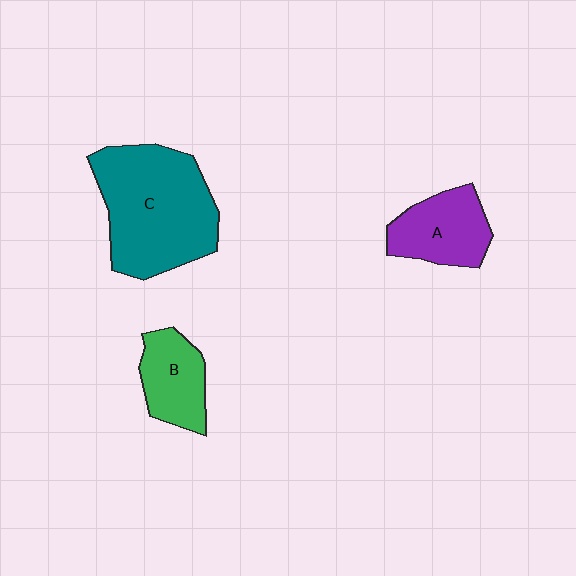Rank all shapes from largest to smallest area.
From largest to smallest: C (teal), A (purple), B (green).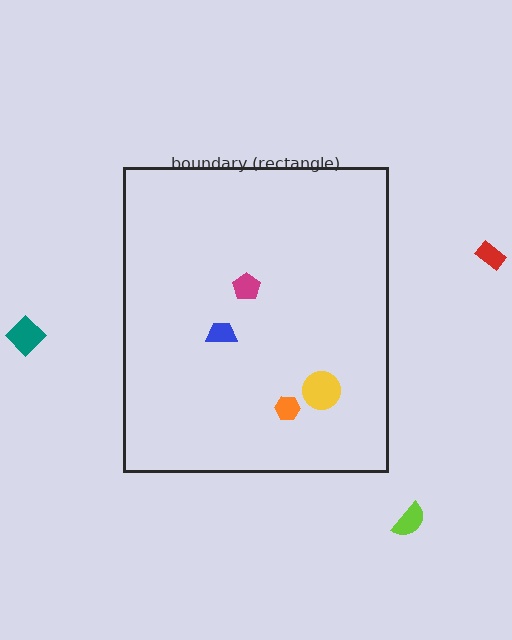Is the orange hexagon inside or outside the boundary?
Inside.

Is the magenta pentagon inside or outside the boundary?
Inside.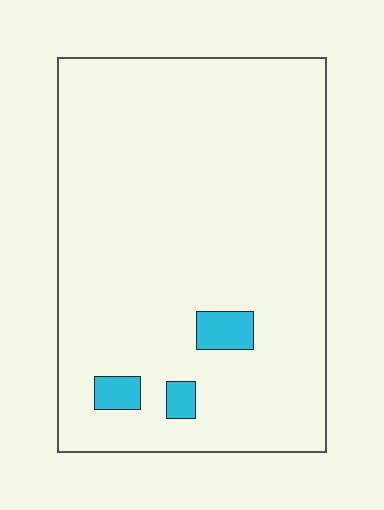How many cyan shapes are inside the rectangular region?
3.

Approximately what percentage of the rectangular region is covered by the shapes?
Approximately 5%.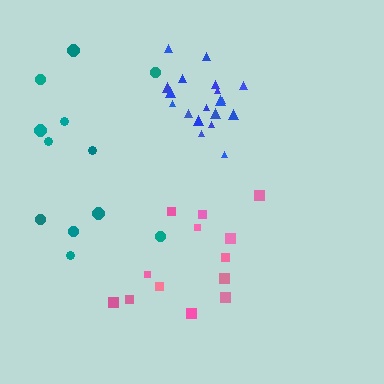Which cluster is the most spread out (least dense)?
Teal.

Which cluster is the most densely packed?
Blue.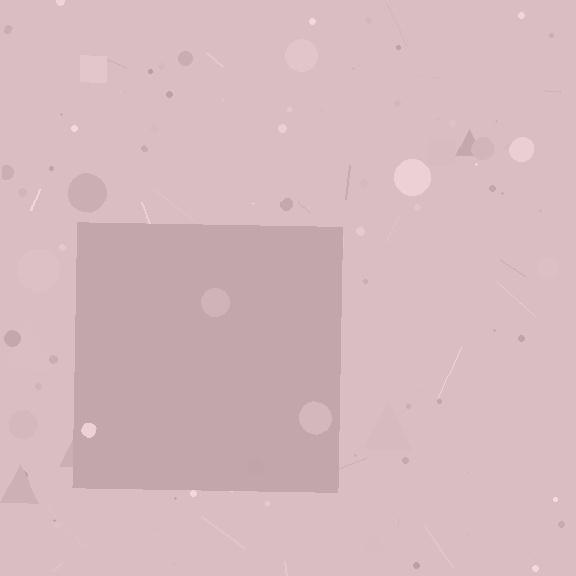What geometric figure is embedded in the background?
A square is embedded in the background.